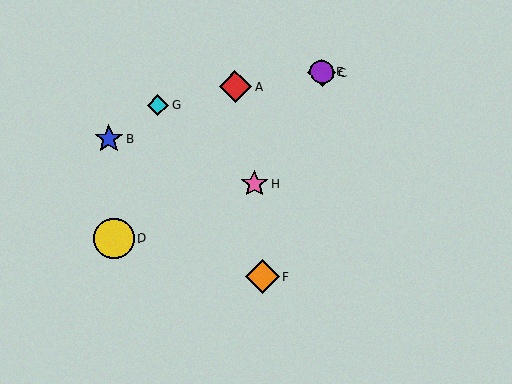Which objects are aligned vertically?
Objects C, E are aligned vertically.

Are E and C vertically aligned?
Yes, both are at x≈322.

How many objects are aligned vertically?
2 objects (C, E) are aligned vertically.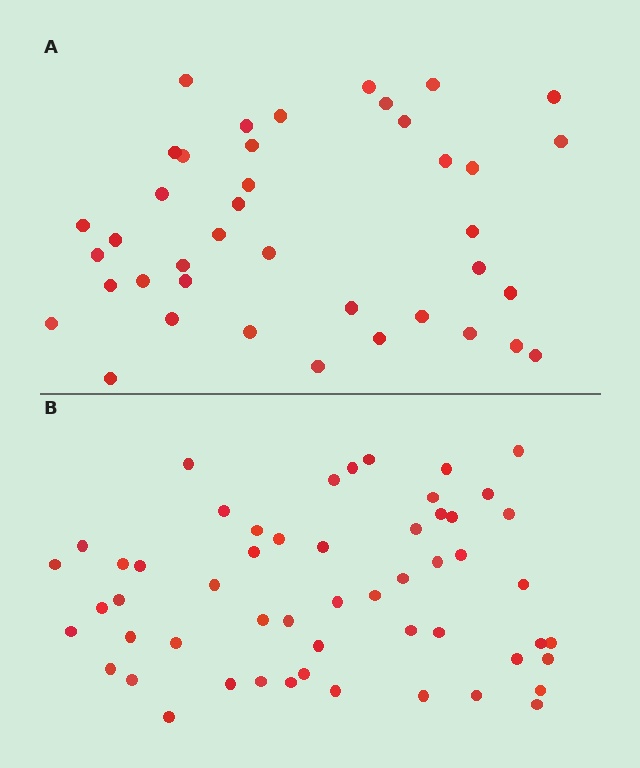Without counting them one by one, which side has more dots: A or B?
Region B (the bottom region) has more dots.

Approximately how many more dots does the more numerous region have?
Region B has approximately 15 more dots than region A.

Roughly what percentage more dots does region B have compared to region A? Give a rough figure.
About 35% more.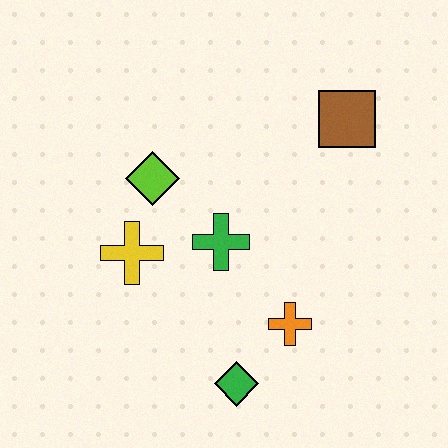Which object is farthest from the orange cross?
The brown square is farthest from the orange cross.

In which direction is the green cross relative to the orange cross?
The green cross is above the orange cross.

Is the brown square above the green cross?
Yes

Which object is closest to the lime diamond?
The yellow cross is closest to the lime diamond.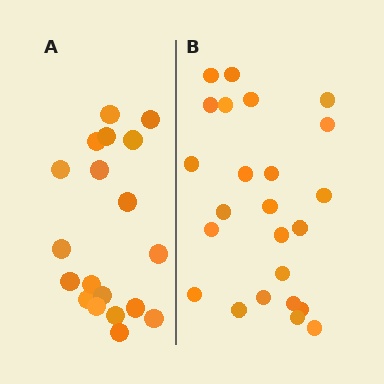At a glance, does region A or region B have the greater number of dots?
Region B (the right region) has more dots.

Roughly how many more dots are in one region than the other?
Region B has about 5 more dots than region A.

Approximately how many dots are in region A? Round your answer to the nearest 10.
About 20 dots. (The exact count is 19, which rounds to 20.)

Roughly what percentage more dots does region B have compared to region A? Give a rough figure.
About 25% more.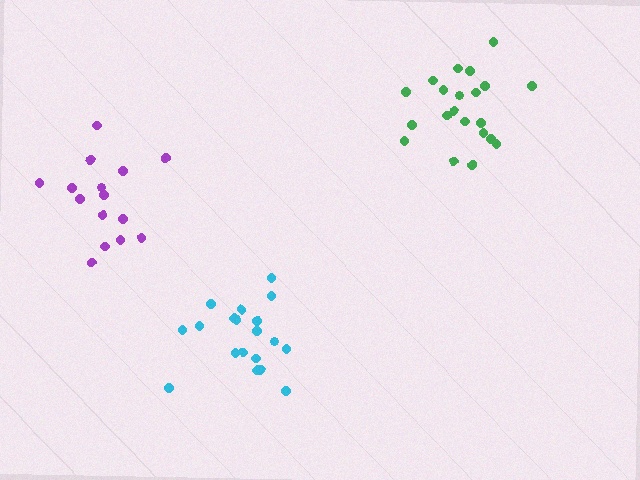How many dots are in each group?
Group 1: 15 dots, Group 2: 19 dots, Group 3: 21 dots (55 total).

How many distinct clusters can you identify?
There are 3 distinct clusters.